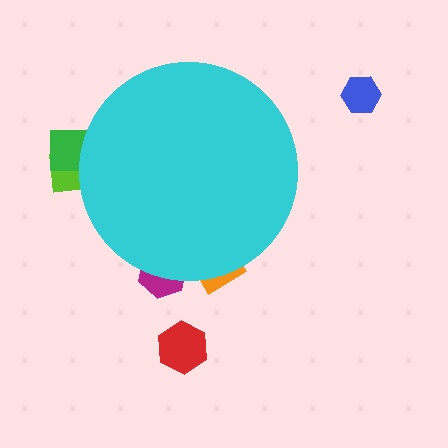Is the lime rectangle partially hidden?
Yes, the lime rectangle is partially hidden behind the cyan circle.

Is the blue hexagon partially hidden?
No, the blue hexagon is fully visible.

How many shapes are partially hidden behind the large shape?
4 shapes are partially hidden.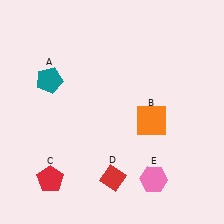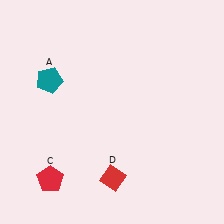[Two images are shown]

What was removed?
The pink hexagon (E), the orange square (B) were removed in Image 2.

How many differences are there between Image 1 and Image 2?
There are 2 differences between the two images.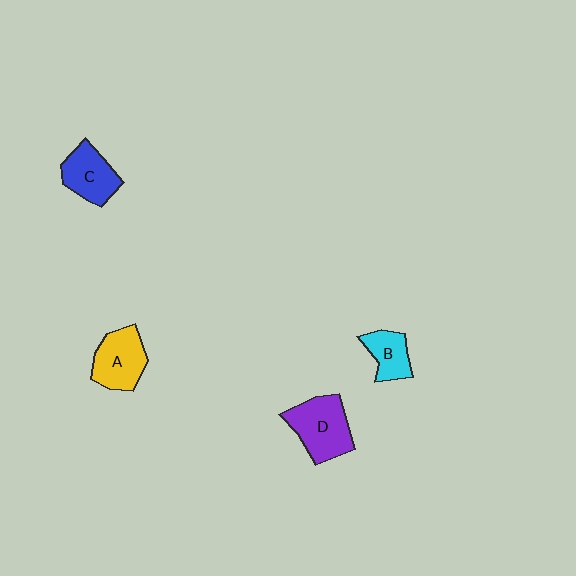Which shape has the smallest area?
Shape B (cyan).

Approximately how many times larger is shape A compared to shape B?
Approximately 1.5 times.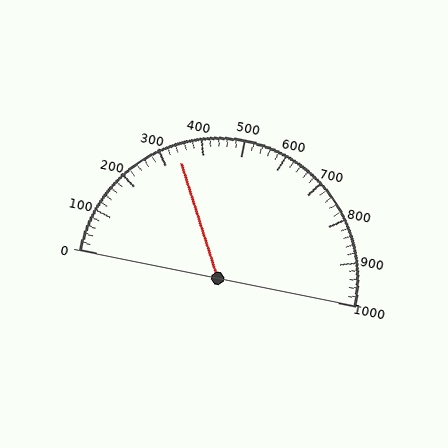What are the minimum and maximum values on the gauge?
The gauge ranges from 0 to 1000.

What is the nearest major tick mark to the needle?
The nearest major tick mark is 300.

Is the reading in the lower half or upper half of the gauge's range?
The reading is in the lower half of the range (0 to 1000).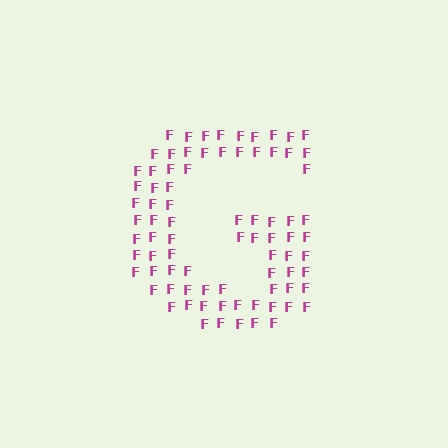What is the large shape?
The large shape is the letter G.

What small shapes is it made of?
It is made of small letter F's.